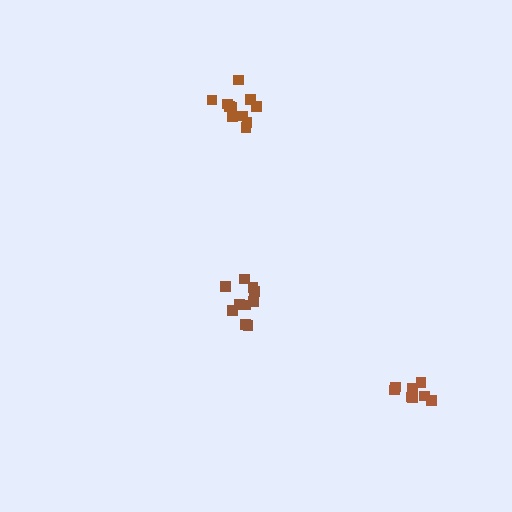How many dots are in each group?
Group 1: 11 dots, Group 2: 10 dots, Group 3: 8 dots (29 total).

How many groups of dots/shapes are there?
There are 3 groups.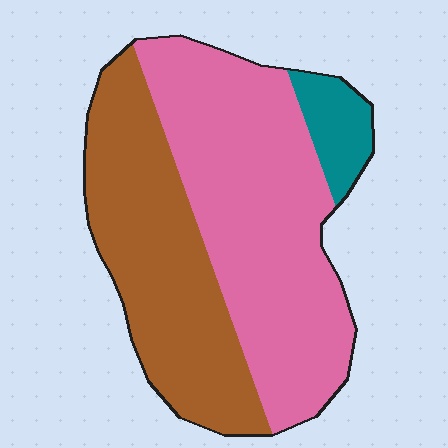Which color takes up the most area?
Pink, at roughly 55%.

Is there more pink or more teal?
Pink.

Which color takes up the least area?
Teal, at roughly 10%.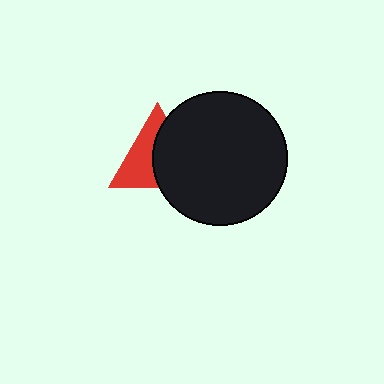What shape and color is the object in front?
The object in front is a black circle.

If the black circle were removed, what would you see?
You would see the complete red triangle.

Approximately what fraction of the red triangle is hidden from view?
Roughly 52% of the red triangle is hidden behind the black circle.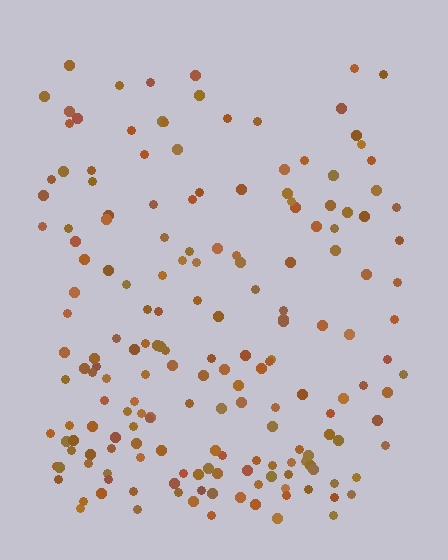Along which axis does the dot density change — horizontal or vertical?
Vertical.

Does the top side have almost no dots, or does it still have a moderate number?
Still a moderate number, just noticeably fewer than the bottom.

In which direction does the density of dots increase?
From top to bottom, with the bottom side densest.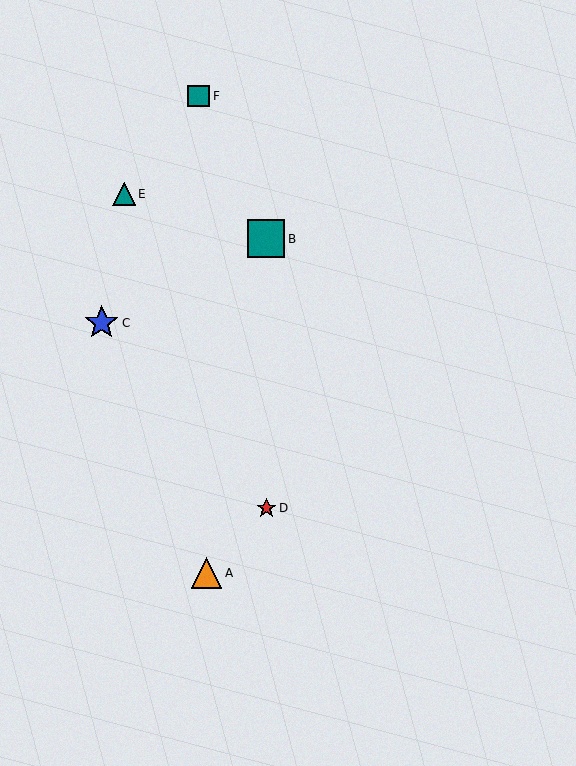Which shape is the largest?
The teal square (labeled B) is the largest.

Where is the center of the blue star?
The center of the blue star is at (102, 323).